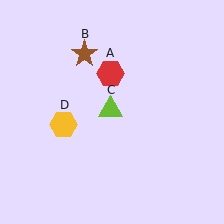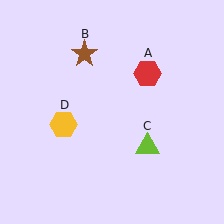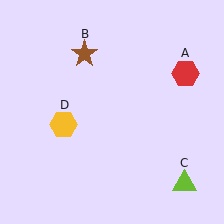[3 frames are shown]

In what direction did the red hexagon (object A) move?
The red hexagon (object A) moved right.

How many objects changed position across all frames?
2 objects changed position: red hexagon (object A), lime triangle (object C).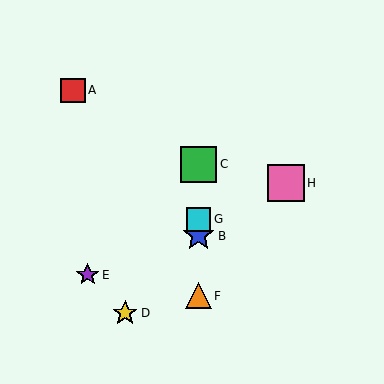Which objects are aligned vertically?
Objects B, C, F, G are aligned vertically.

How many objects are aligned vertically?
4 objects (B, C, F, G) are aligned vertically.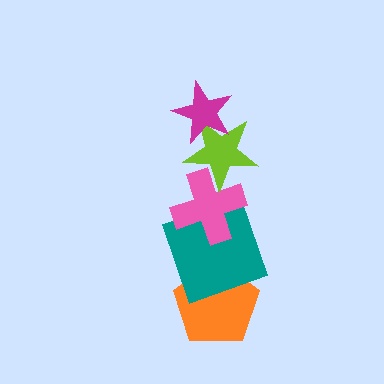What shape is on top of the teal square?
The pink cross is on top of the teal square.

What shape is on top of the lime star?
The magenta star is on top of the lime star.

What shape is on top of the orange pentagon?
The teal square is on top of the orange pentagon.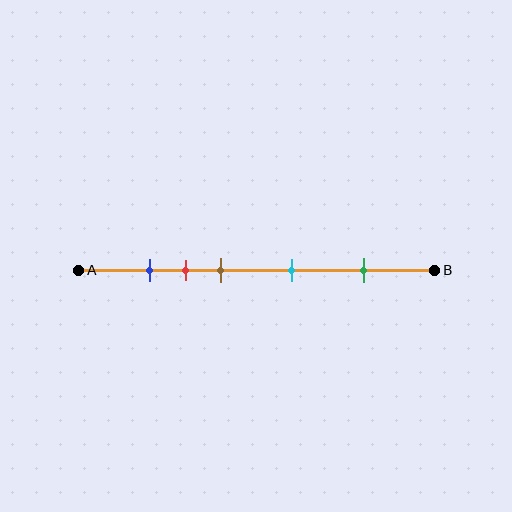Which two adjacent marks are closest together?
The blue and red marks are the closest adjacent pair.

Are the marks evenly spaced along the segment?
No, the marks are not evenly spaced.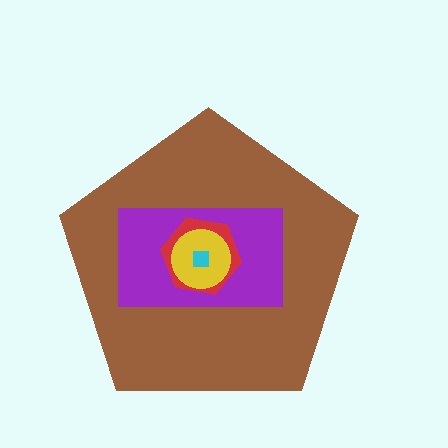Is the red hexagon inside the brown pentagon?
Yes.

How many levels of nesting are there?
5.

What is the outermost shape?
The brown pentagon.